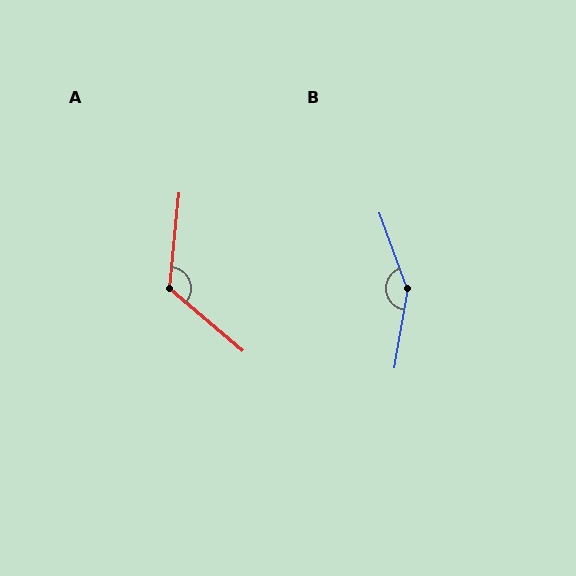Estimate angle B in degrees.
Approximately 151 degrees.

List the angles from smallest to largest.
A (125°), B (151°).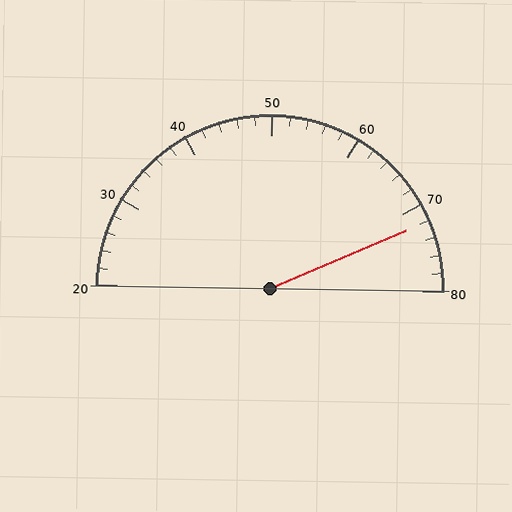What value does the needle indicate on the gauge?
The needle indicates approximately 72.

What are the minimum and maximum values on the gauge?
The gauge ranges from 20 to 80.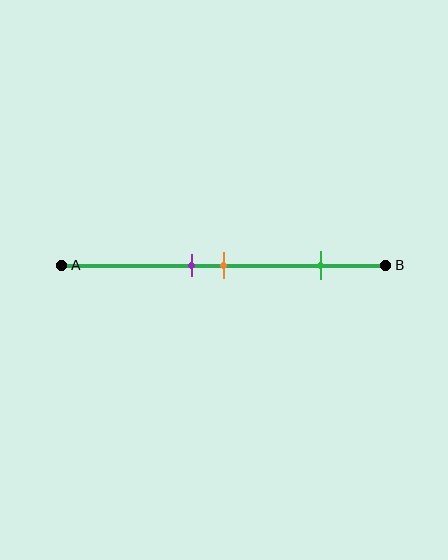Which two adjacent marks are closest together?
The purple and orange marks are the closest adjacent pair.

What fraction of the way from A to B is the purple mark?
The purple mark is approximately 40% (0.4) of the way from A to B.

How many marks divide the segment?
There are 3 marks dividing the segment.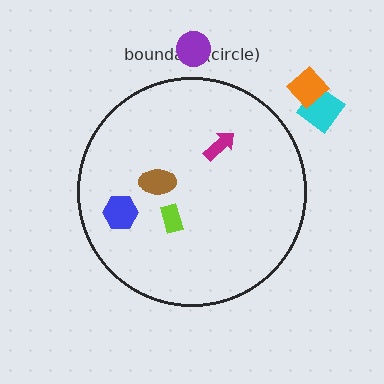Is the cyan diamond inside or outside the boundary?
Outside.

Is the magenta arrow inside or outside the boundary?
Inside.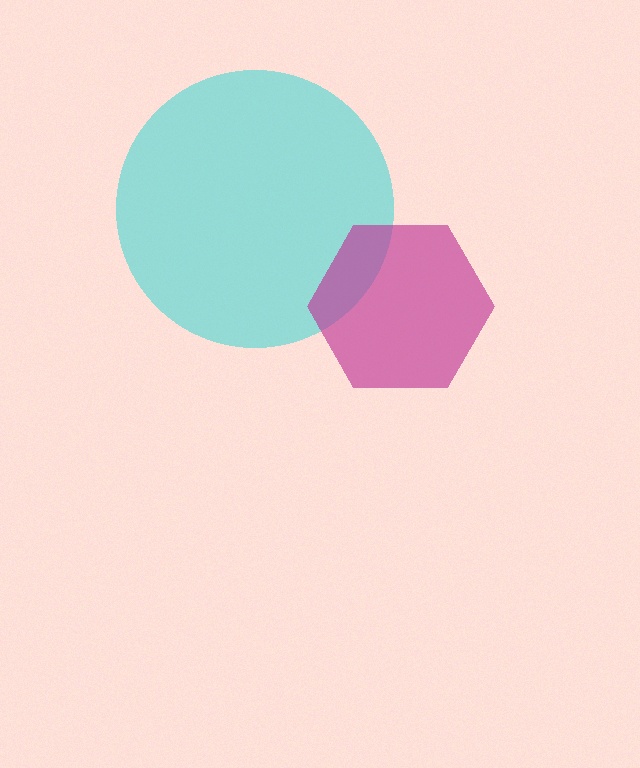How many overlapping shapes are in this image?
There are 2 overlapping shapes in the image.